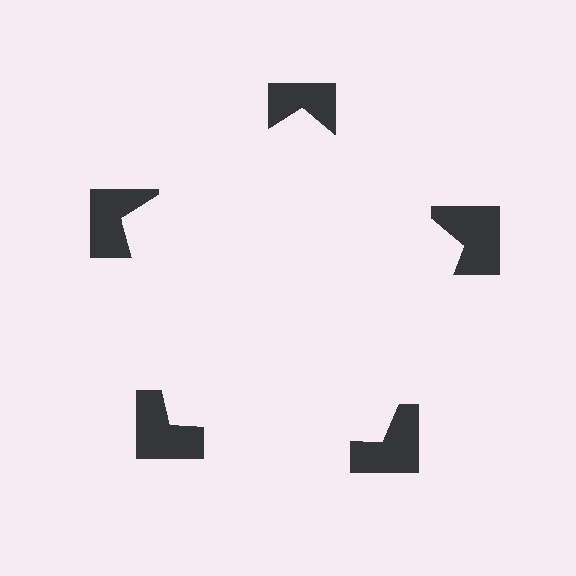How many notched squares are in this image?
There are 5 — one at each vertex of the illusory pentagon.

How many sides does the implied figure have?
5 sides.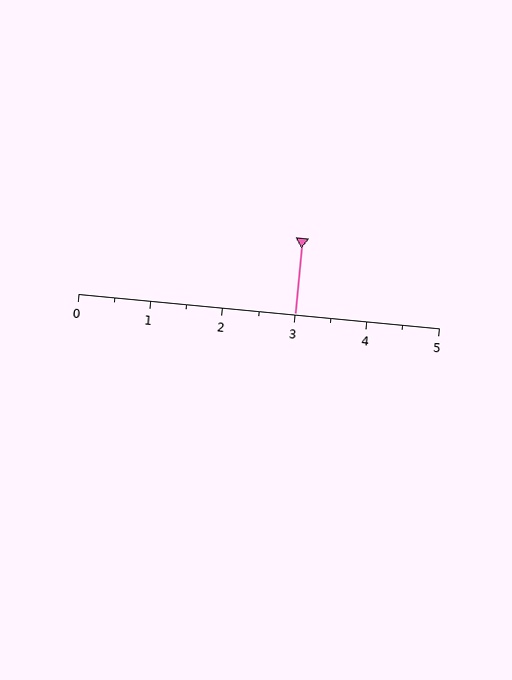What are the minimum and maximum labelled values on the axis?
The axis runs from 0 to 5.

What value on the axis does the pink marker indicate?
The marker indicates approximately 3.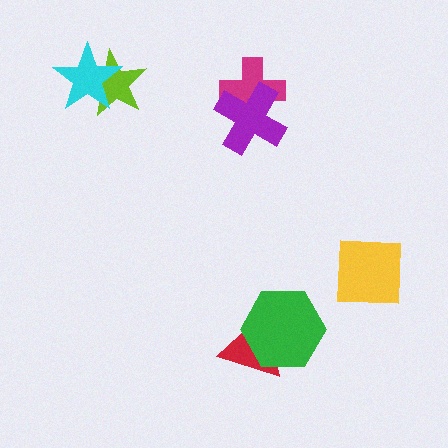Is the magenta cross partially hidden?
Yes, it is partially covered by another shape.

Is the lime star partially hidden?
Yes, it is partially covered by another shape.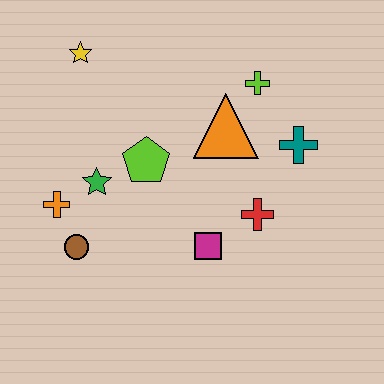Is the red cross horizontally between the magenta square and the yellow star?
No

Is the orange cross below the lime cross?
Yes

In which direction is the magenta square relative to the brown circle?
The magenta square is to the right of the brown circle.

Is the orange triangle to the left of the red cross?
Yes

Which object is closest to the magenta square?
The red cross is closest to the magenta square.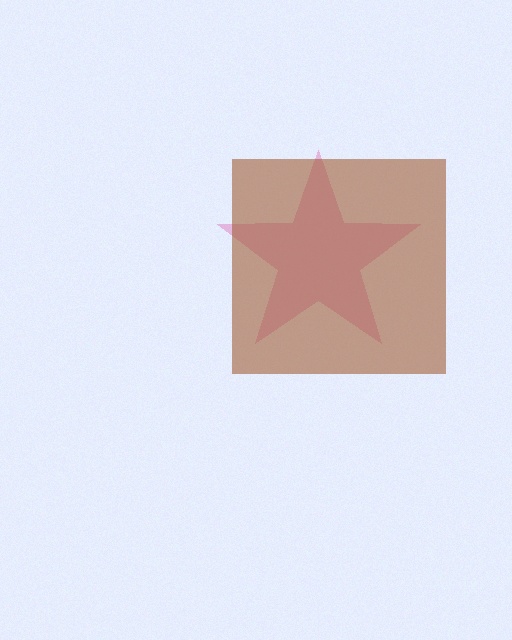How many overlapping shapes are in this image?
There are 2 overlapping shapes in the image.